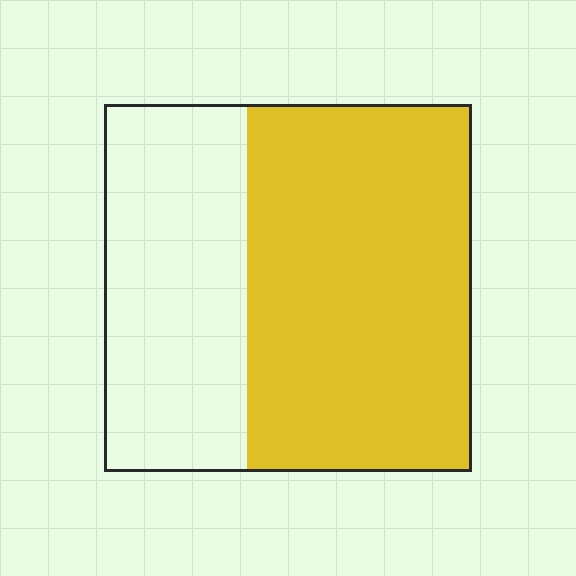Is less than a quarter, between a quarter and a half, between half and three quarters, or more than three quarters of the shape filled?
Between half and three quarters.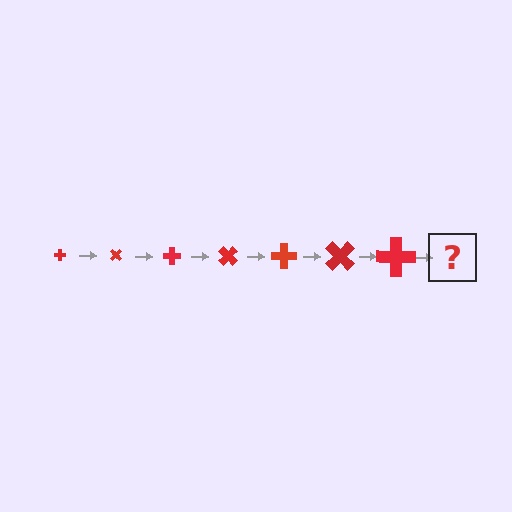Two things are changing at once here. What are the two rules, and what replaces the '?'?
The two rules are that the cross grows larger each step and it rotates 45 degrees each step. The '?' should be a cross, larger than the previous one and rotated 315 degrees from the start.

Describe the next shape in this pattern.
It should be a cross, larger than the previous one and rotated 315 degrees from the start.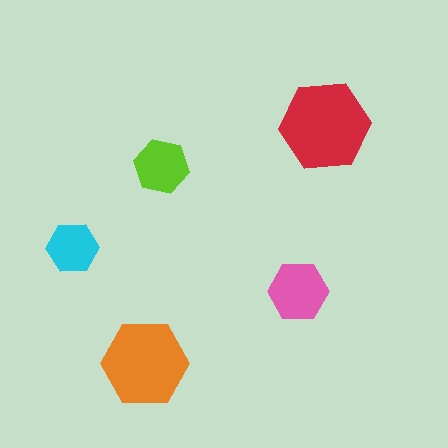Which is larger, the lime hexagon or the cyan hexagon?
The lime one.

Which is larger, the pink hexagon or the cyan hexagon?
The pink one.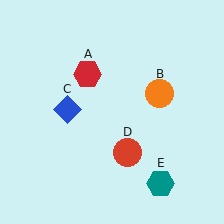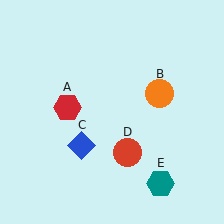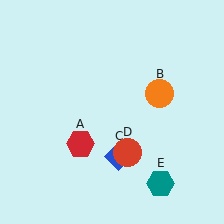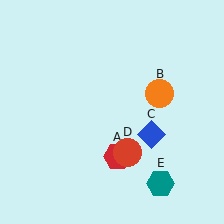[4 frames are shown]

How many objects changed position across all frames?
2 objects changed position: red hexagon (object A), blue diamond (object C).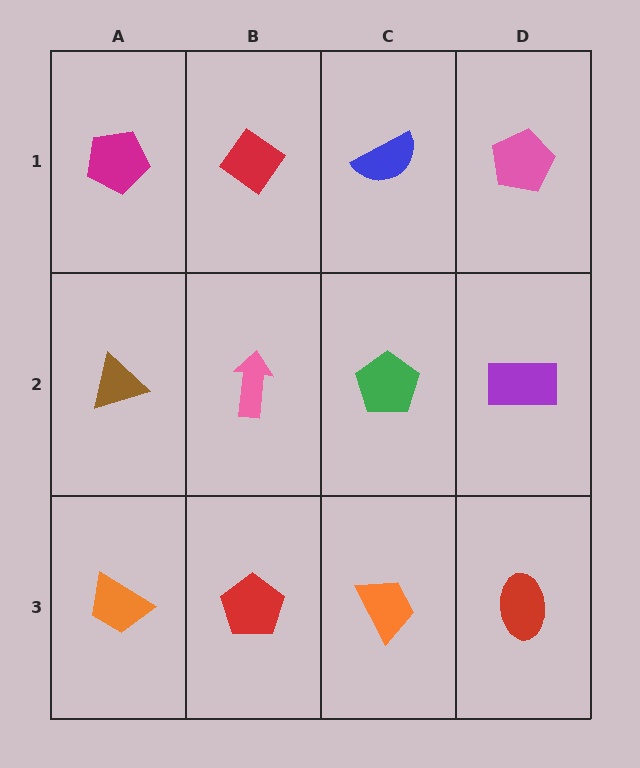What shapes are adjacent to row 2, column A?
A magenta pentagon (row 1, column A), an orange trapezoid (row 3, column A), a pink arrow (row 2, column B).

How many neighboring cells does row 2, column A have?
3.